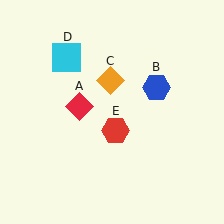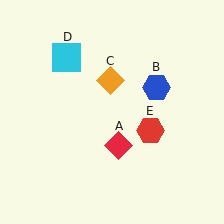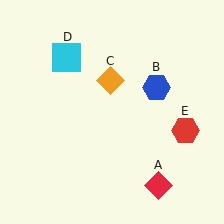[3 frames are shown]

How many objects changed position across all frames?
2 objects changed position: red diamond (object A), red hexagon (object E).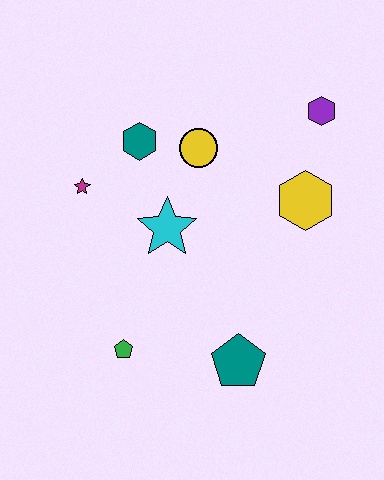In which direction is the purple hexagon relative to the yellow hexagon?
The purple hexagon is above the yellow hexagon.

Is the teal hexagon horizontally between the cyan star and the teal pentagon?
No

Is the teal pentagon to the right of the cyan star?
Yes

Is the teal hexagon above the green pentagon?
Yes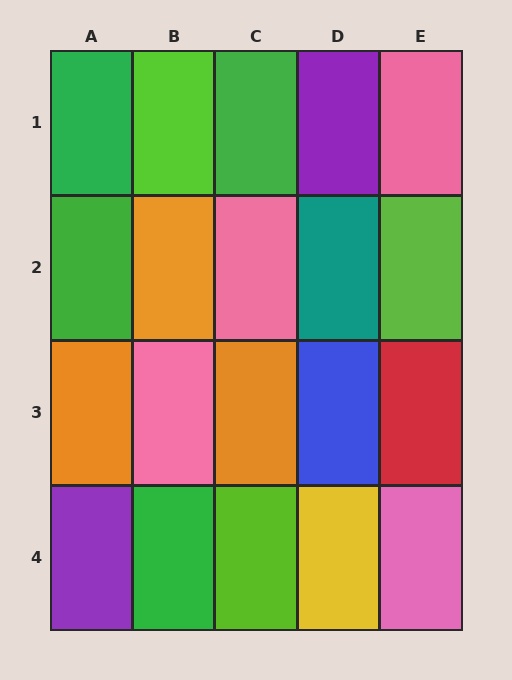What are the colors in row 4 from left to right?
Purple, green, lime, yellow, pink.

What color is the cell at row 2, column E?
Lime.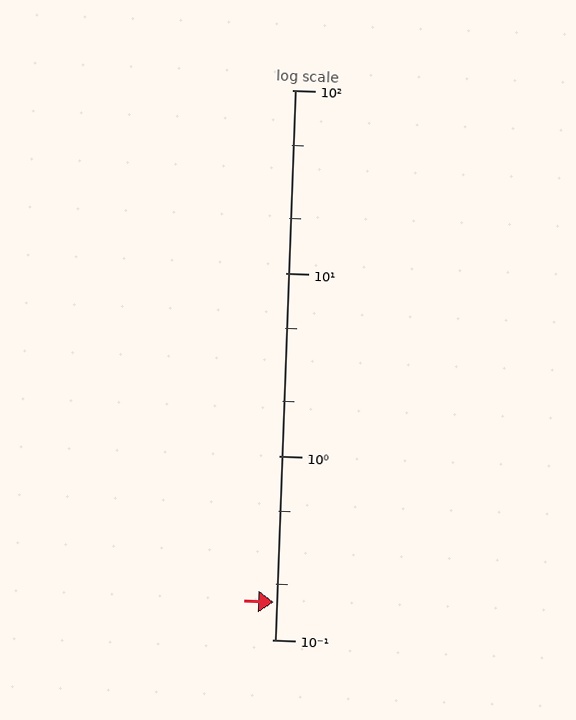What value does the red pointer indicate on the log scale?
The pointer indicates approximately 0.16.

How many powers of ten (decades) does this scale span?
The scale spans 3 decades, from 0.1 to 100.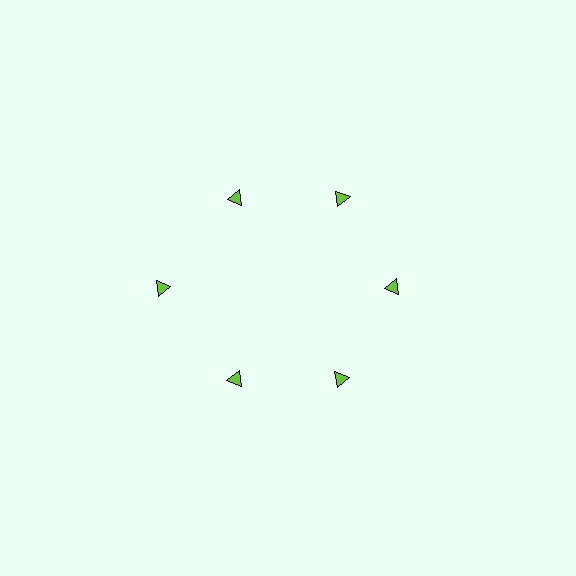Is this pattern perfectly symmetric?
No. The 6 lime triangles are arranged in a ring, but one element near the 9 o'clock position is pushed outward from the center, breaking the 6-fold rotational symmetry.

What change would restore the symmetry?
The symmetry would be restored by moving it inward, back onto the ring so that all 6 triangles sit at equal angles and equal distance from the center.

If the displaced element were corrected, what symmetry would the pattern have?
It would have 6-fold rotational symmetry — the pattern would map onto itself every 60 degrees.